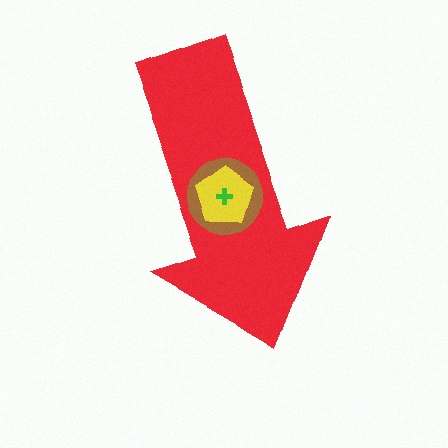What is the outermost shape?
The red arrow.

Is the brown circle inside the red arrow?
Yes.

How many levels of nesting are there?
4.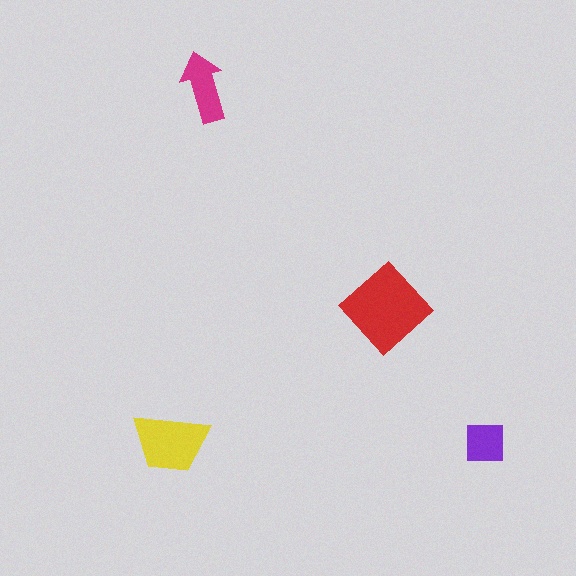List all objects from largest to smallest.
The red diamond, the yellow trapezoid, the magenta arrow, the purple square.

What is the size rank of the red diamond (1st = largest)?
1st.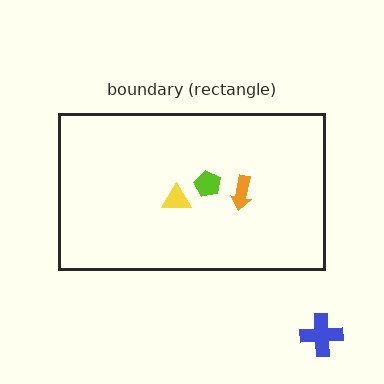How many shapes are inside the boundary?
3 inside, 1 outside.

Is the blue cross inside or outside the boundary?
Outside.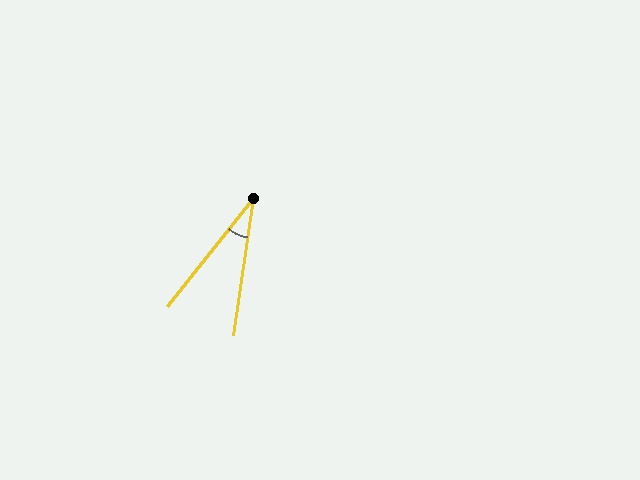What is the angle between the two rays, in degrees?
Approximately 30 degrees.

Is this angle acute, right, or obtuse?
It is acute.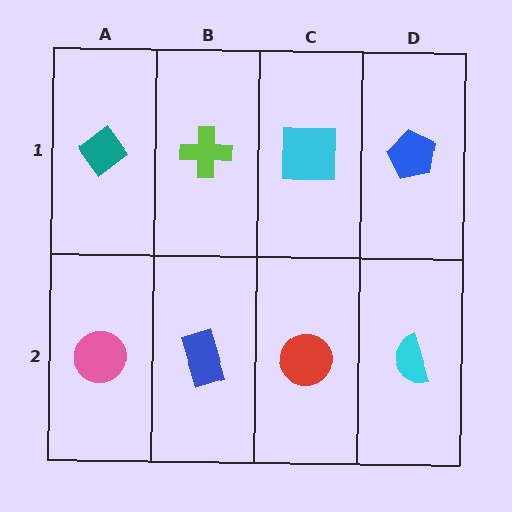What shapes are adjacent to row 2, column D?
A blue pentagon (row 1, column D), a red circle (row 2, column C).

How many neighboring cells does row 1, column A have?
2.